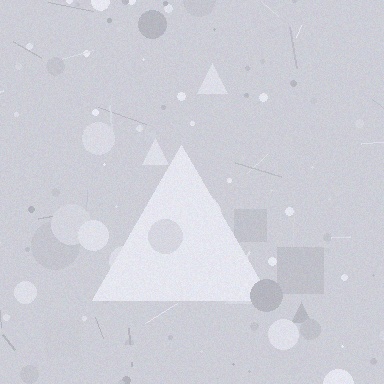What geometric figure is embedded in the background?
A triangle is embedded in the background.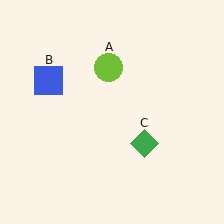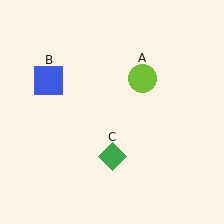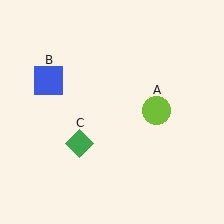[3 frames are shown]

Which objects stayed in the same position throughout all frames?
Blue square (object B) remained stationary.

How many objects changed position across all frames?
2 objects changed position: lime circle (object A), green diamond (object C).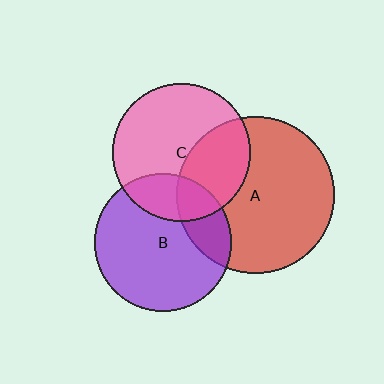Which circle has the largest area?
Circle A (red).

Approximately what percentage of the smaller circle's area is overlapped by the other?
Approximately 20%.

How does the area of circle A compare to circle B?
Approximately 1.3 times.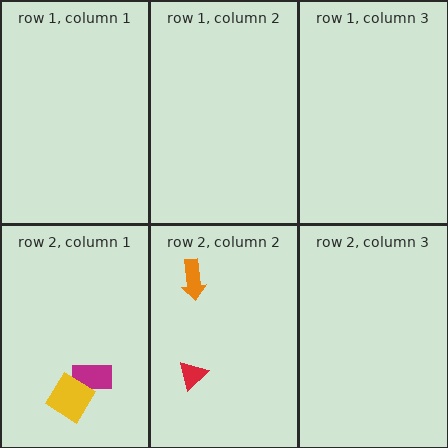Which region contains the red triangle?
The row 2, column 2 region.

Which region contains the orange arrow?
The row 2, column 2 region.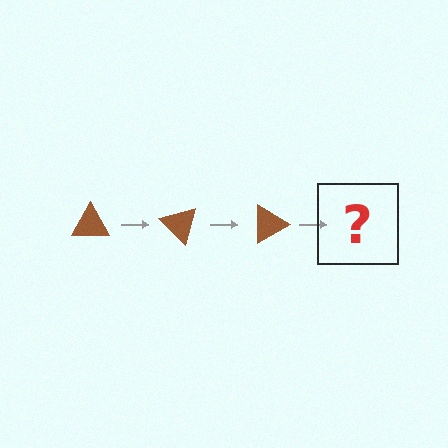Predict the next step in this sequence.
The next step is a brown triangle rotated 135 degrees.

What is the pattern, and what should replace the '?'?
The pattern is that the triangle rotates 45 degrees each step. The '?' should be a brown triangle rotated 135 degrees.